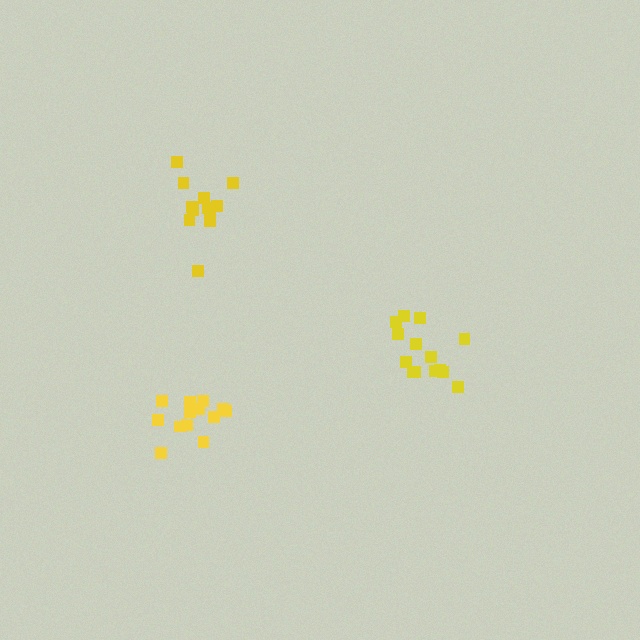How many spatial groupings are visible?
There are 3 spatial groupings.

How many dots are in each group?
Group 1: 13 dots, Group 2: 12 dots, Group 3: 14 dots (39 total).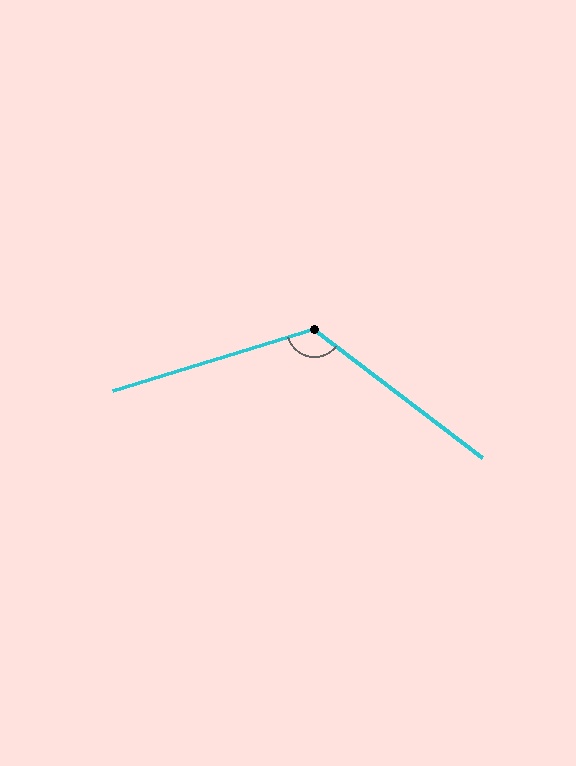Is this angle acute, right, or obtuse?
It is obtuse.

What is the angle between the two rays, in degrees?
Approximately 126 degrees.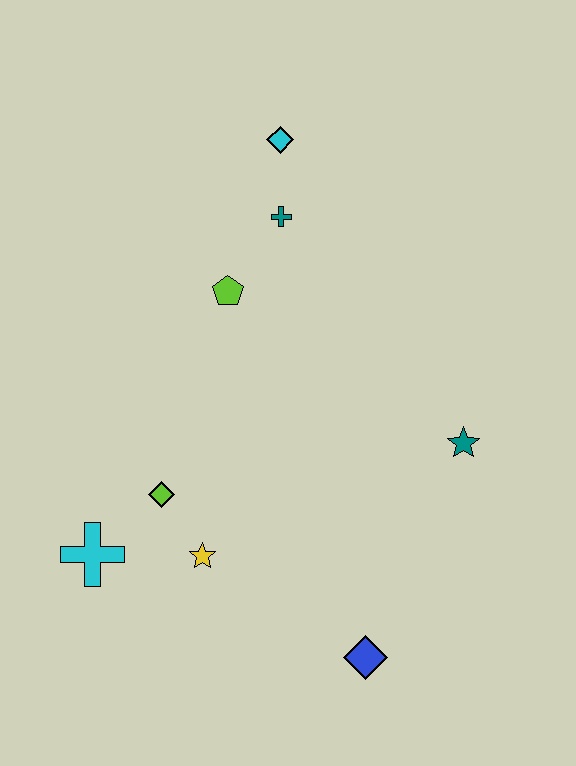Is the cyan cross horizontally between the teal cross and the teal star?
No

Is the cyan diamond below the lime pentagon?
No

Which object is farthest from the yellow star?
The cyan diamond is farthest from the yellow star.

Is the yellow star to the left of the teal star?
Yes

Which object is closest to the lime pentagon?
The teal cross is closest to the lime pentagon.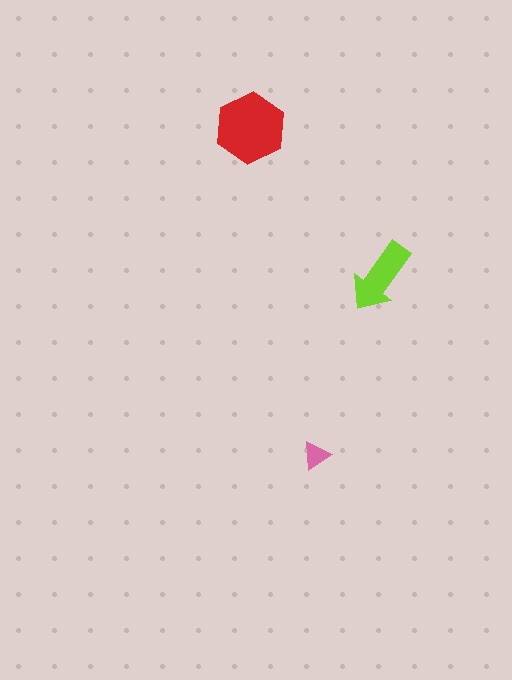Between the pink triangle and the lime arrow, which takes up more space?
The lime arrow.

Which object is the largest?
The red hexagon.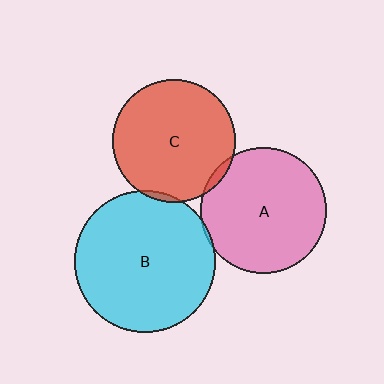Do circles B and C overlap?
Yes.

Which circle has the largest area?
Circle B (cyan).